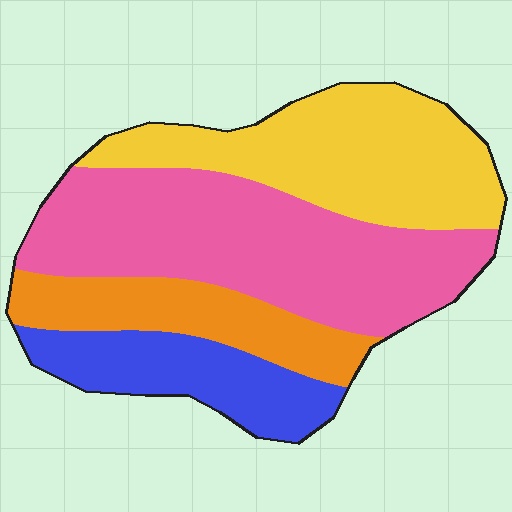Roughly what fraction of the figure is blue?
Blue covers roughly 15% of the figure.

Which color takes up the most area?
Pink, at roughly 40%.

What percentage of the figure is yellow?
Yellow takes up about one quarter (1/4) of the figure.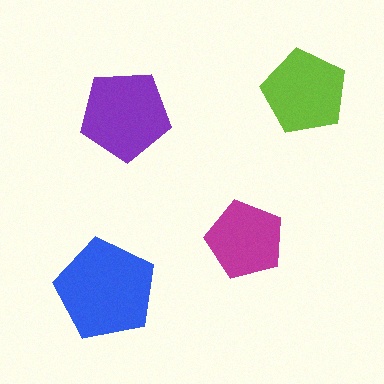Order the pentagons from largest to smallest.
the blue one, the purple one, the lime one, the magenta one.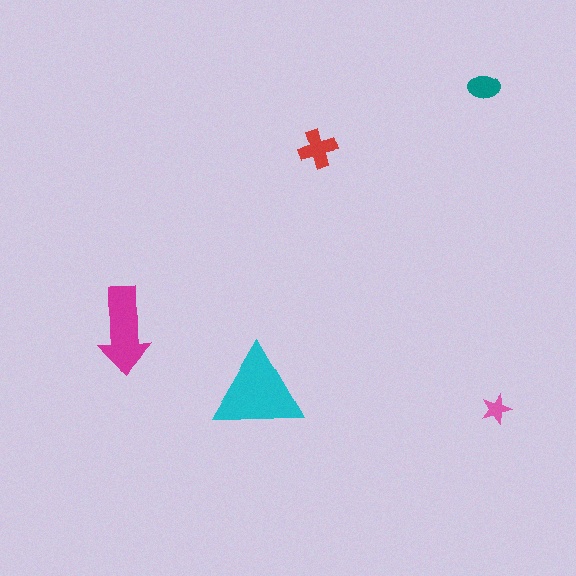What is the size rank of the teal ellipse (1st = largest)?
4th.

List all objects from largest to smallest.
The cyan triangle, the magenta arrow, the red cross, the teal ellipse, the pink star.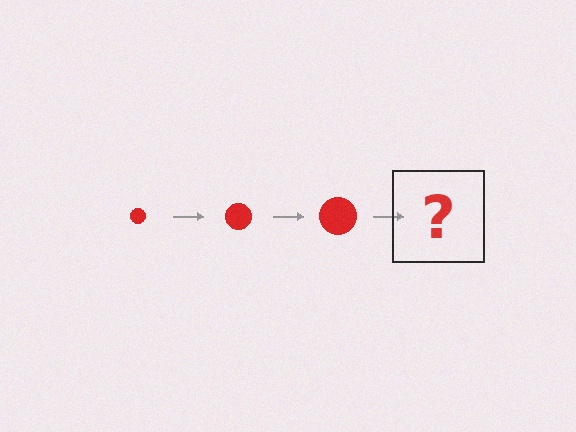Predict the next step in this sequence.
The next step is a red circle, larger than the previous one.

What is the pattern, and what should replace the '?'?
The pattern is that the circle gets progressively larger each step. The '?' should be a red circle, larger than the previous one.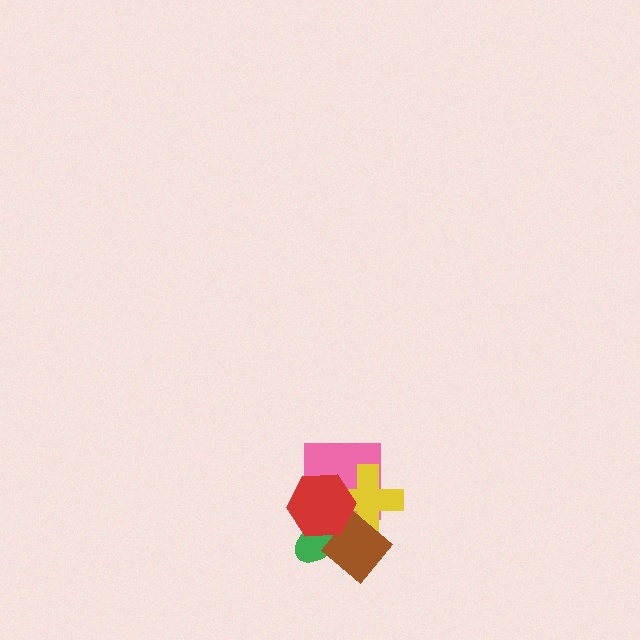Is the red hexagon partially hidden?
No, no other shape covers it.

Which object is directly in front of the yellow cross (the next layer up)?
The brown diamond is directly in front of the yellow cross.